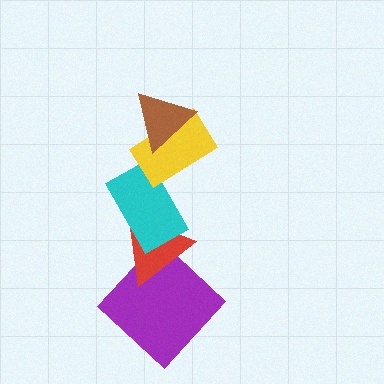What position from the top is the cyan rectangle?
The cyan rectangle is 3rd from the top.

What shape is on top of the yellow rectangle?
The brown triangle is on top of the yellow rectangle.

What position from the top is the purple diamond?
The purple diamond is 5th from the top.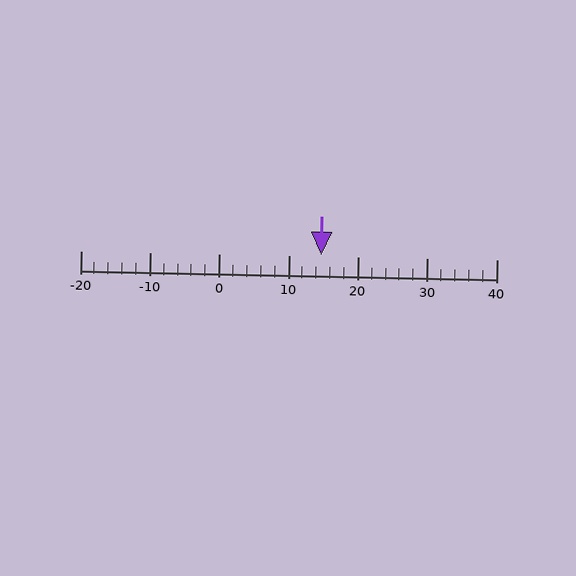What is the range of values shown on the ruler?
The ruler shows values from -20 to 40.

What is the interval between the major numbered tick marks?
The major tick marks are spaced 10 units apart.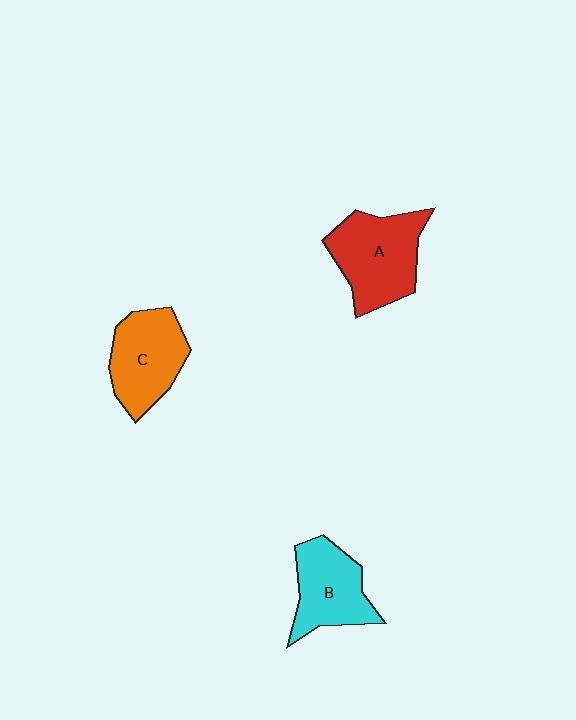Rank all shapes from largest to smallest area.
From largest to smallest: A (red), C (orange), B (cyan).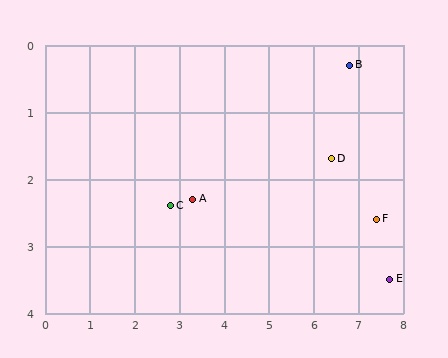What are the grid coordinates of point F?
Point F is at approximately (7.4, 2.6).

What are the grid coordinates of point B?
Point B is at approximately (6.8, 0.3).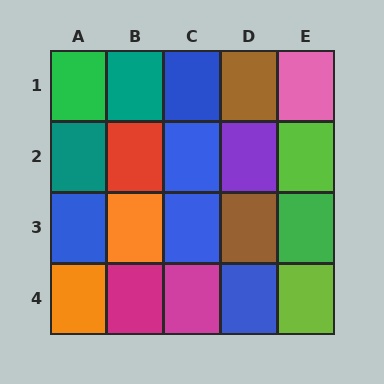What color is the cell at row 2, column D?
Purple.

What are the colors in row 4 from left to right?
Orange, magenta, magenta, blue, lime.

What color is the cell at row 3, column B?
Orange.